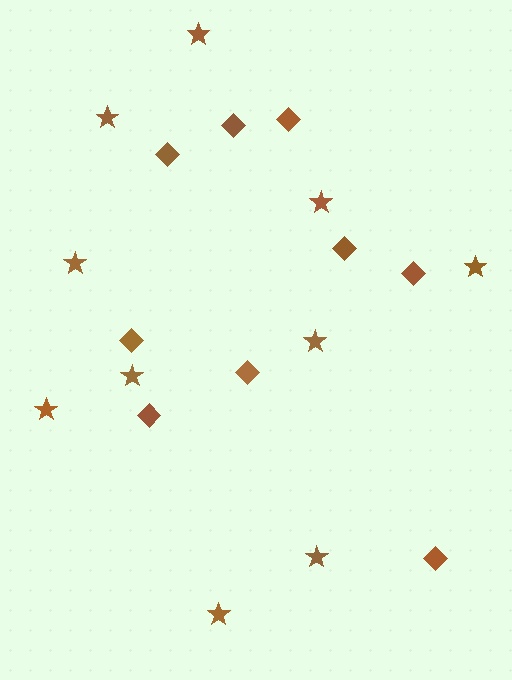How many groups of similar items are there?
There are 2 groups: one group of diamonds (9) and one group of stars (10).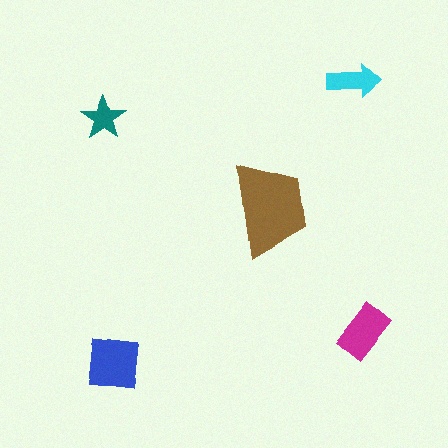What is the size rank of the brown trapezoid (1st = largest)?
1st.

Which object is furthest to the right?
The magenta rectangle is rightmost.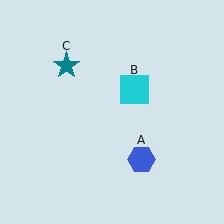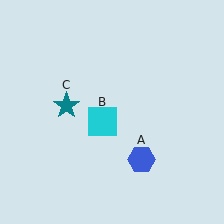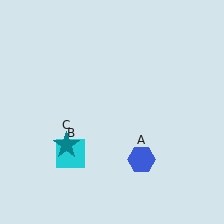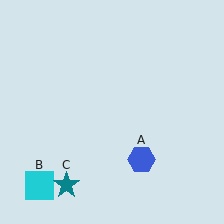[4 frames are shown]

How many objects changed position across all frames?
2 objects changed position: cyan square (object B), teal star (object C).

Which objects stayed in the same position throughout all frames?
Blue hexagon (object A) remained stationary.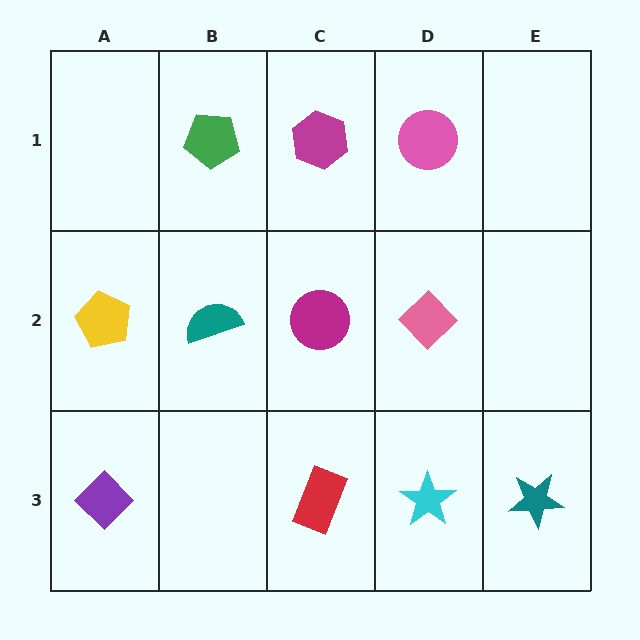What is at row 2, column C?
A magenta circle.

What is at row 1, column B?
A green pentagon.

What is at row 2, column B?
A teal semicircle.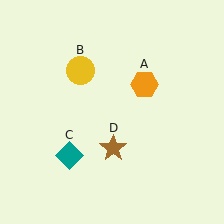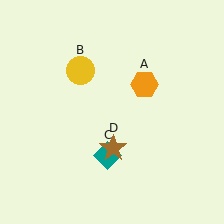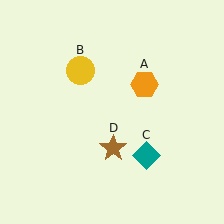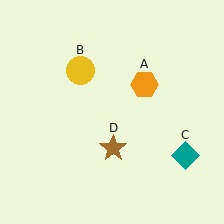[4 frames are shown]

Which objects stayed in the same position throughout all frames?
Orange hexagon (object A) and yellow circle (object B) and brown star (object D) remained stationary.